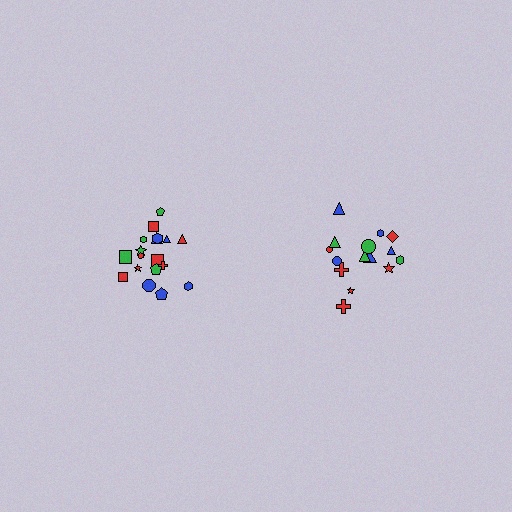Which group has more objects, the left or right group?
The left group.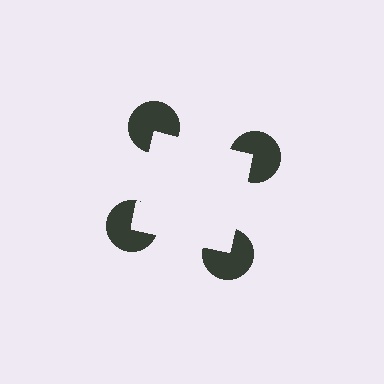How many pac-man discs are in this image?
There are 4 — one at each vertex of the illusory square.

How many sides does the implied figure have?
4 sides.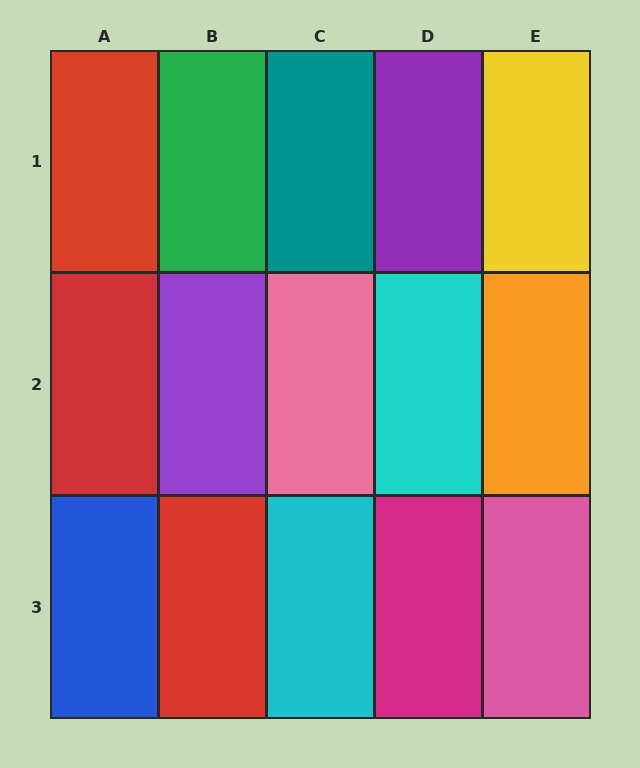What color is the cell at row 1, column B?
Green.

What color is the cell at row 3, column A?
Blue.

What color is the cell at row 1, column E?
Yellow.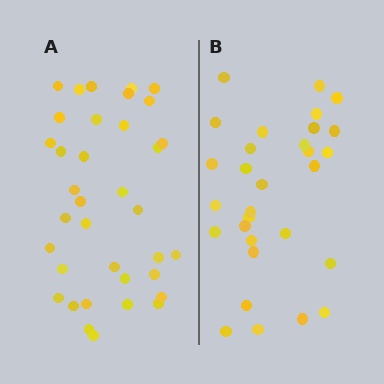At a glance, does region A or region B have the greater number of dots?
Region A (the left region) has more dots.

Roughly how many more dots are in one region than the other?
Region A has about 6 more dots than region B.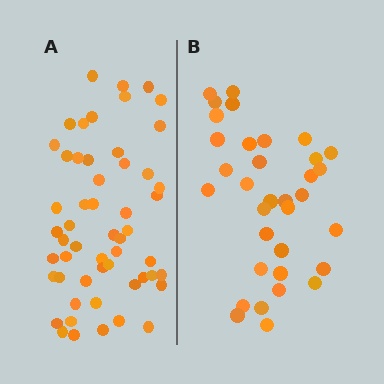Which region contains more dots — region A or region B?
Region A (the left region) has more dots.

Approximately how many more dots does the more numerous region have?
Region A has approximately 20 more dots than region B.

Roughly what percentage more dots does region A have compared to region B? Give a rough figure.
About 60% more.